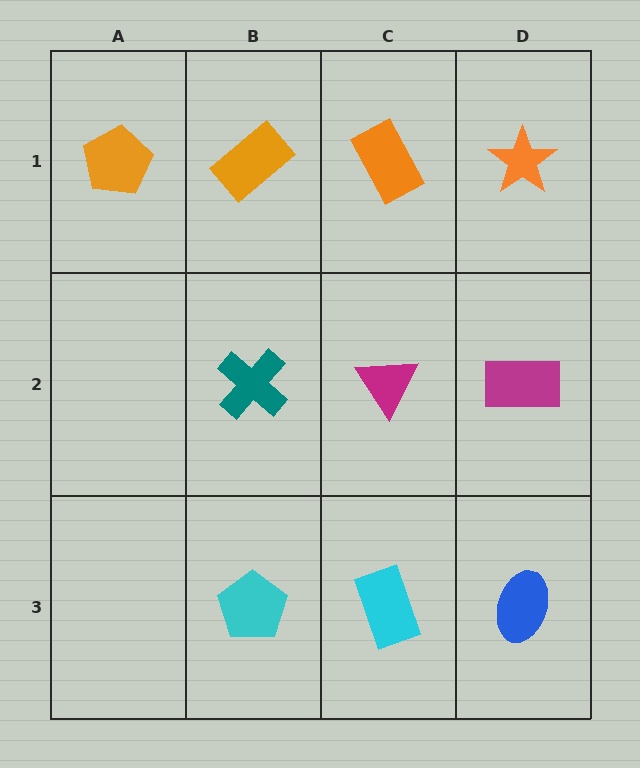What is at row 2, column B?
A teal cross.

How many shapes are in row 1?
4 shapes.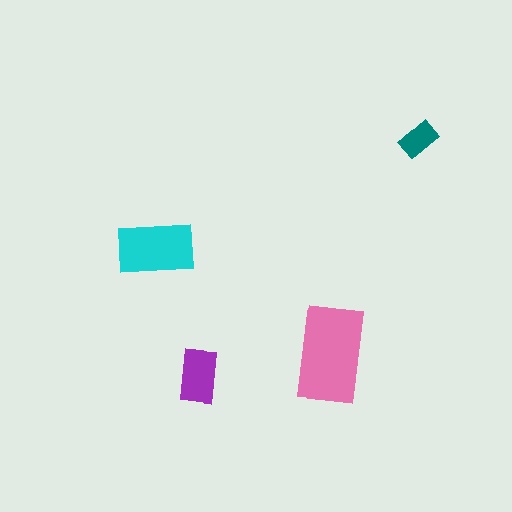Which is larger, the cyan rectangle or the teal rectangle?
The cyan one.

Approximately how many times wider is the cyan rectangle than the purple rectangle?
About 1.5 times wider.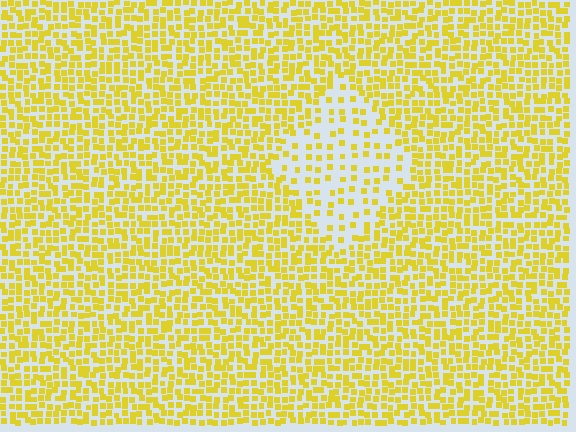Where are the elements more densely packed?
The elements are more densely packed outside the diamond boundary.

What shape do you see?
I see a diamond.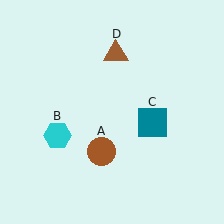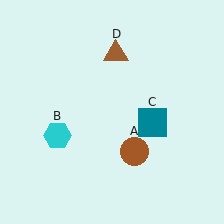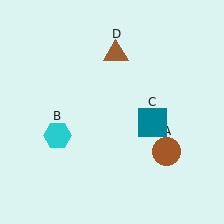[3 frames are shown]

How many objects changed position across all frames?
1 object changed position: brown circle (object A).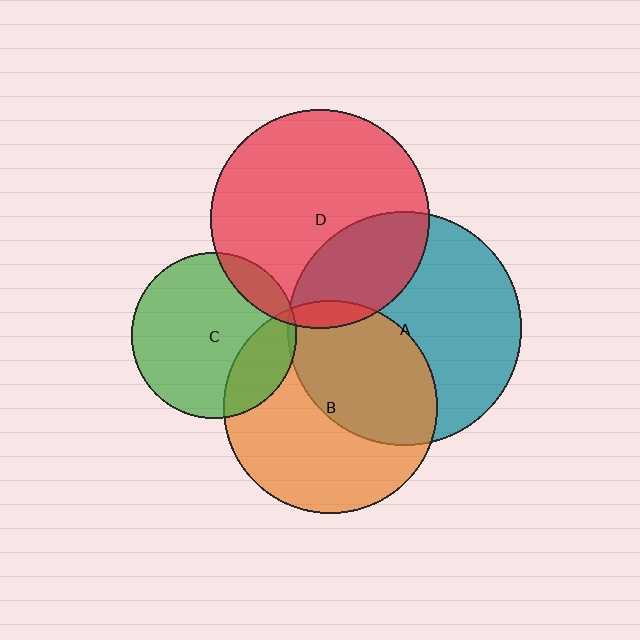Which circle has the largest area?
Circle A (teal).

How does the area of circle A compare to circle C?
Approximately 2.0 times.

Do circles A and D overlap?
Yes.